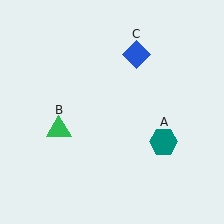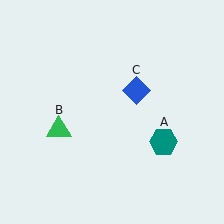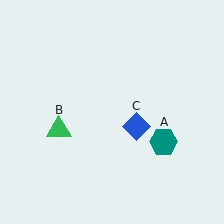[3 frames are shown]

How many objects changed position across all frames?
1 object changed position: blue diamond (object C).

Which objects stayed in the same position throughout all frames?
Teal hexagon (object A) and green triangle (object B) remained stationary.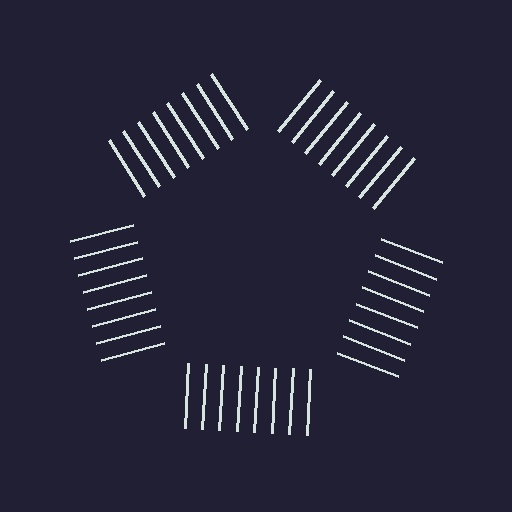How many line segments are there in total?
40 — 8 along each of the 5 edges.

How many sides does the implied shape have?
5 sides — the line-ends trace a pentagon.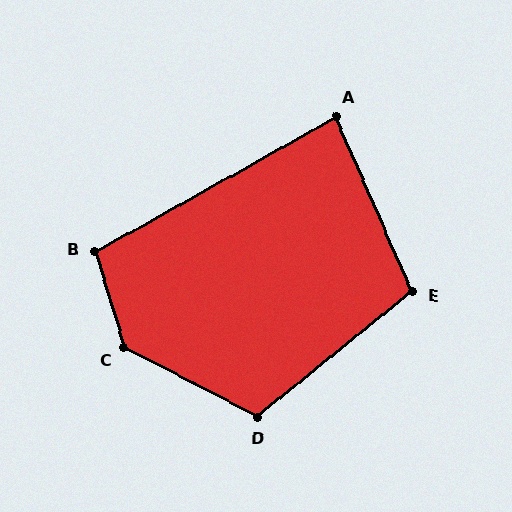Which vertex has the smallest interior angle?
A, at approximately 84 degrees.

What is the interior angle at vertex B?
Approximately 102 degrees (obtuse).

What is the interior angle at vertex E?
Approximately 105 degrees (obtuse).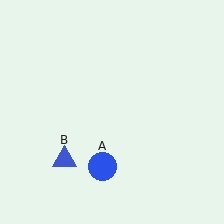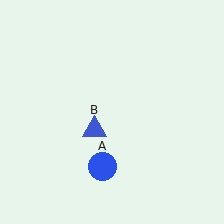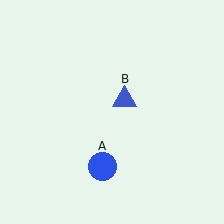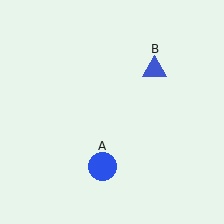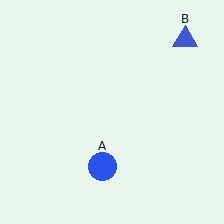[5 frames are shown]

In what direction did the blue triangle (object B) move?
The blue triangle (object B) moved up and to the right.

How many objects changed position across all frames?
1 object changed position: blue triangle (object B).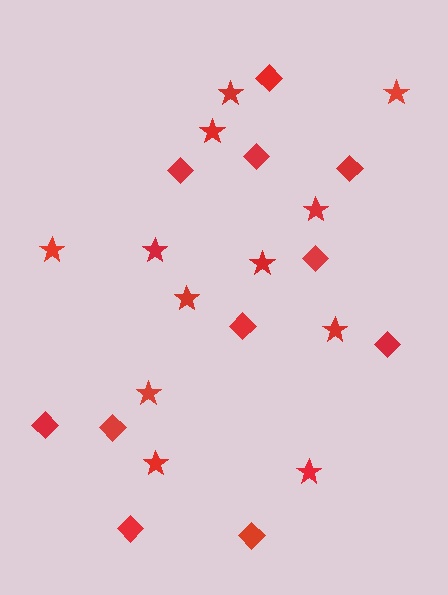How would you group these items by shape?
There are 2 groups: one group of diamonds (11) and one group of stars (12).